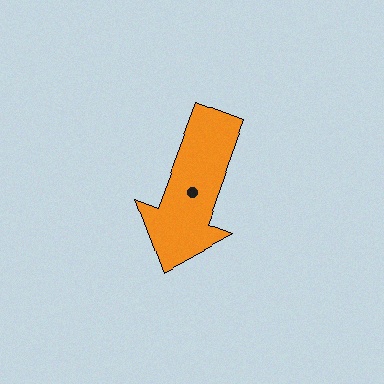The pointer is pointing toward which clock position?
Roughly 7 o'clock.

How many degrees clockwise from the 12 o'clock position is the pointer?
Approximately 200 degrees.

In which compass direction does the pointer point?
South.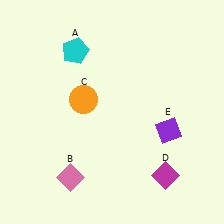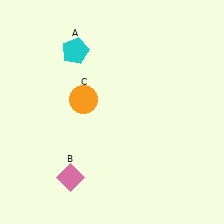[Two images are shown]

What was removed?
The purple diamond (E), the magenta diamond (D) were removed in Image 2.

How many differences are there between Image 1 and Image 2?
There are 2 differences between the two images.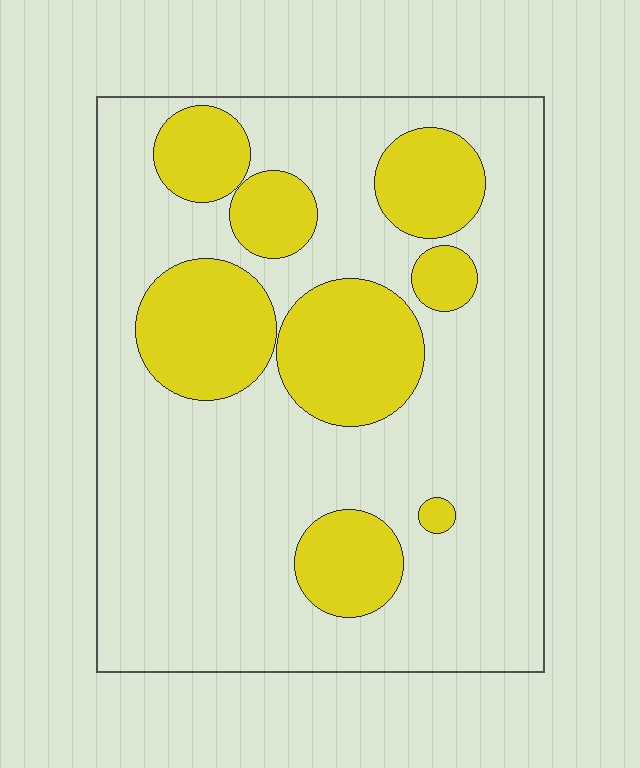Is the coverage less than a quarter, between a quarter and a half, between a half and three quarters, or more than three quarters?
Between a quarter and a half.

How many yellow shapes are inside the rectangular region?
8.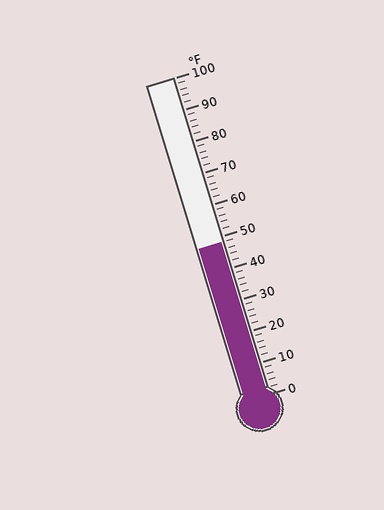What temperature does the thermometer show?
The thermometer shows approximately 48°F.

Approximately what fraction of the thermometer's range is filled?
The thermometer is filled to approximately 50% of its range.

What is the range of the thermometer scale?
The thermometer scale ranges from 0°F to 100°F.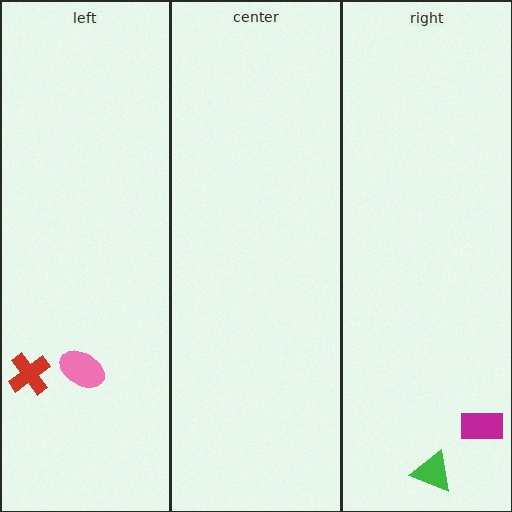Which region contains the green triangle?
The right region.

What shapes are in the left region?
The red cross, the pink ellipse.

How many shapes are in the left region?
2.